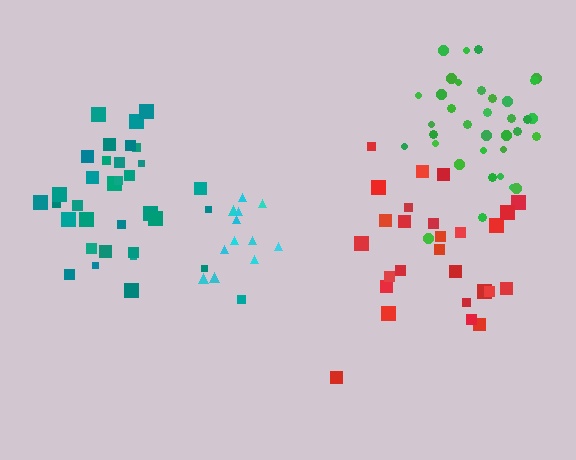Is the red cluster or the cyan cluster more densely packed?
Cyan.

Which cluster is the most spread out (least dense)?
Teal.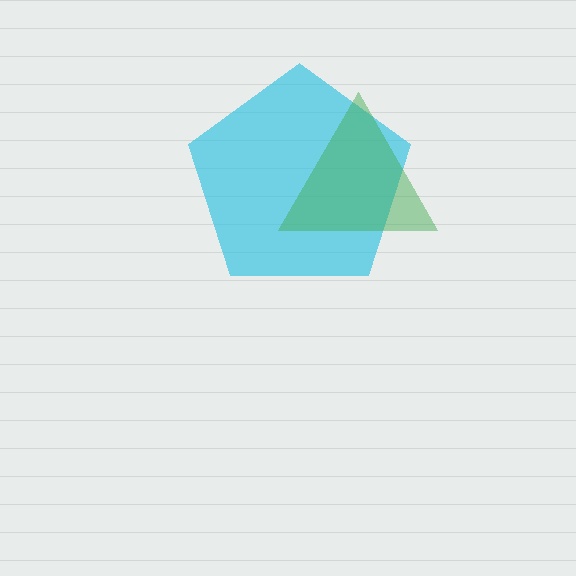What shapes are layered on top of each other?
The layered shapes are: a cyan pentagon, a green triangle.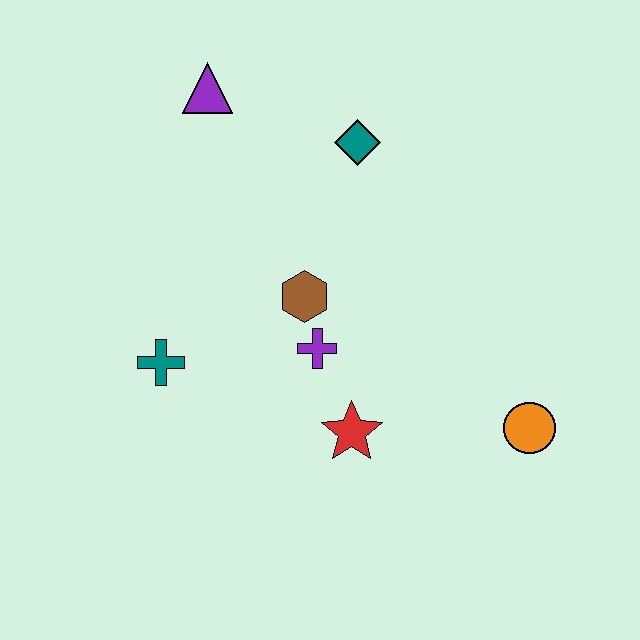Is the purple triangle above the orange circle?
Yes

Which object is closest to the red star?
The purple cross is closest to the red star.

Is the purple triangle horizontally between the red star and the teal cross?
Yes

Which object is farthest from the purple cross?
The purple triangle is farthest from the purple cross.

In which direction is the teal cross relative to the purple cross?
The teal cross is to the left of the purple cross.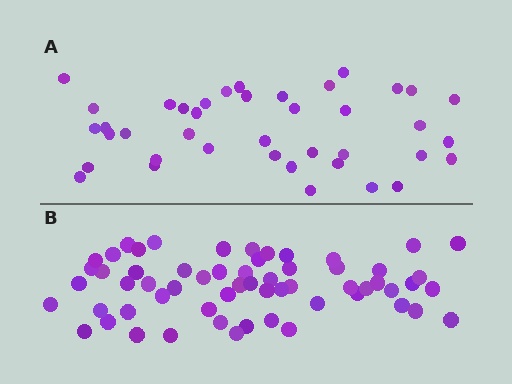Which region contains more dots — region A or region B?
Region B (the bottom region) has more dots.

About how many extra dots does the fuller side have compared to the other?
Region B has approximately 20 more dots than region A.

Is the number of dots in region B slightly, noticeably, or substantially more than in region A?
Region B has substantially more. The ratio is roughly 1.5 to 1.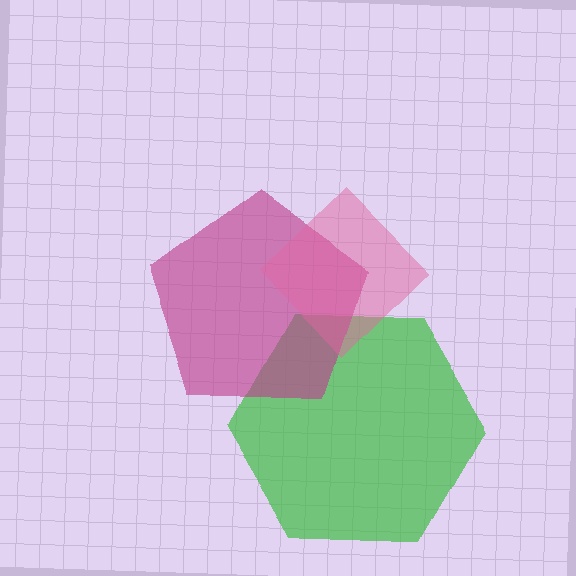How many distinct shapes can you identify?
There are 3 distinct shapes: a green hexagon, a magenta pentagon, a pink diamond.